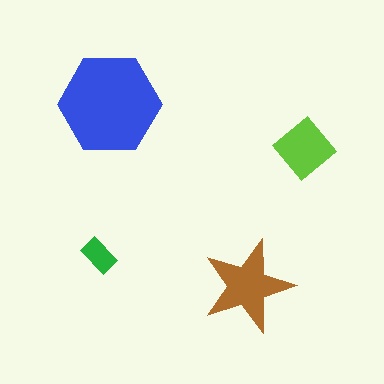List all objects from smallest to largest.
The green rectangle, the lime diamond, the brown star, the blue hexagon.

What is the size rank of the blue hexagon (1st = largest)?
1st.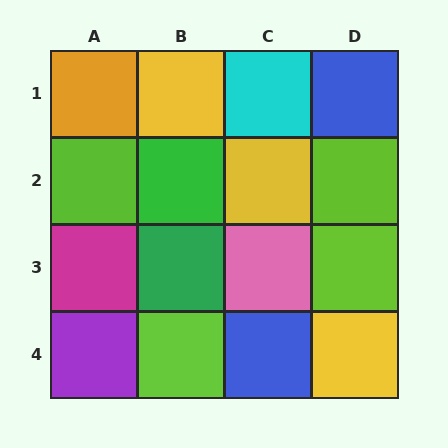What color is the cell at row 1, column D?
Blue.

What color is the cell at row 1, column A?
Orange.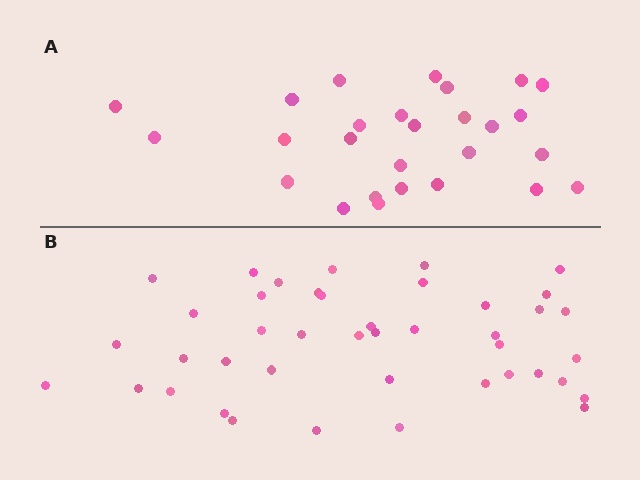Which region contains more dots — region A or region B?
Region B (the bottom region) has more dots.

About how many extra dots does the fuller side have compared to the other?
Region B has approximately 15 more dots than region A.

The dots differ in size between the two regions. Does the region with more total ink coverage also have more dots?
No. Region A has more total ink coverage because its dots are larger, but region B actually contains more individual dots. Total area can be misleading — the number of items is what matters here.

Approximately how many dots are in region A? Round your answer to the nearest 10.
About 30 dots. (The exact count is 27, which rounds to 30.)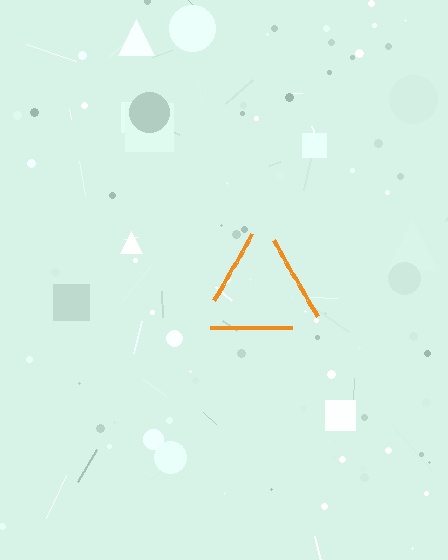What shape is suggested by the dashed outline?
The dashed outline suggests a triangle.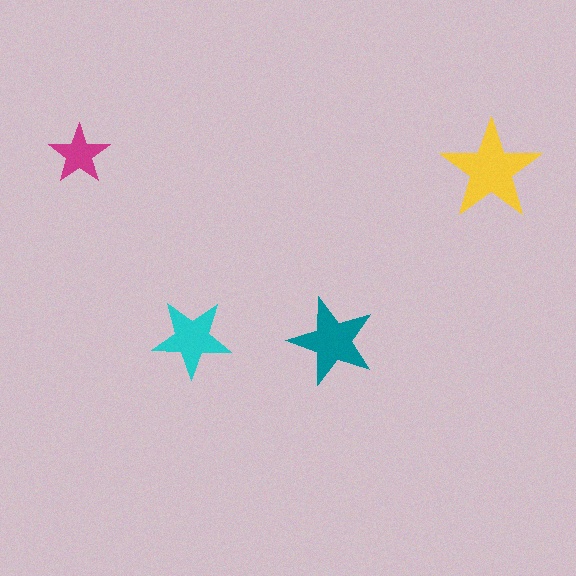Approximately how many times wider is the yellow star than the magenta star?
About 1.5 times wider.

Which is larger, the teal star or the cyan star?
The teal one.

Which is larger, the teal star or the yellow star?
The yellow one.